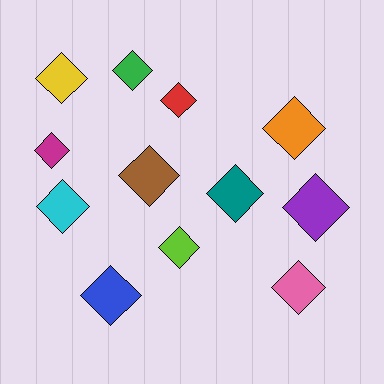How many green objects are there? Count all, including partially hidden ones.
There is 1 green object.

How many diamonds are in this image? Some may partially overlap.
There are 12 diamonds.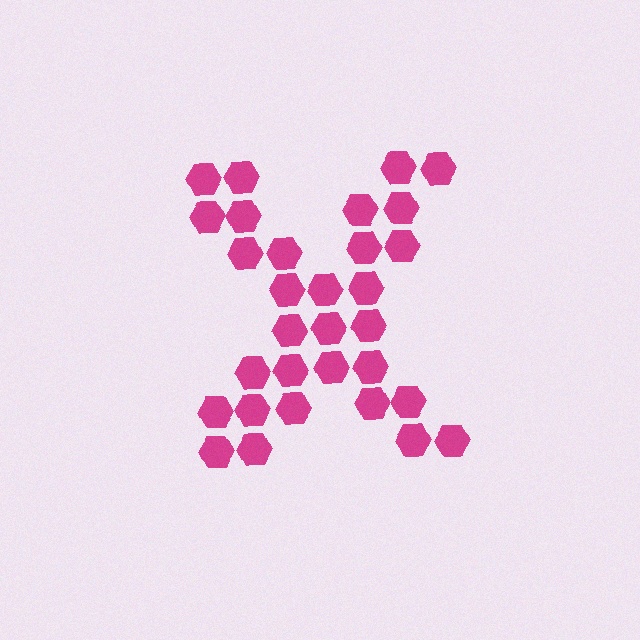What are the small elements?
The small elements are hexagons.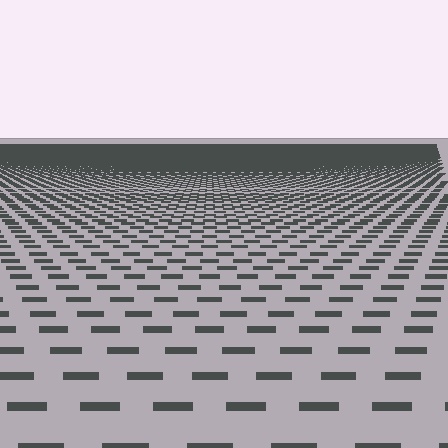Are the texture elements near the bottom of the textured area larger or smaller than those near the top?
Larger. Near the bottom, elements are closer to the viewer and appear at a bigger on-screen size.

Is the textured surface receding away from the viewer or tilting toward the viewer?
The surface is receding away from the viewer. Texture elements get smaller and denser toward the top.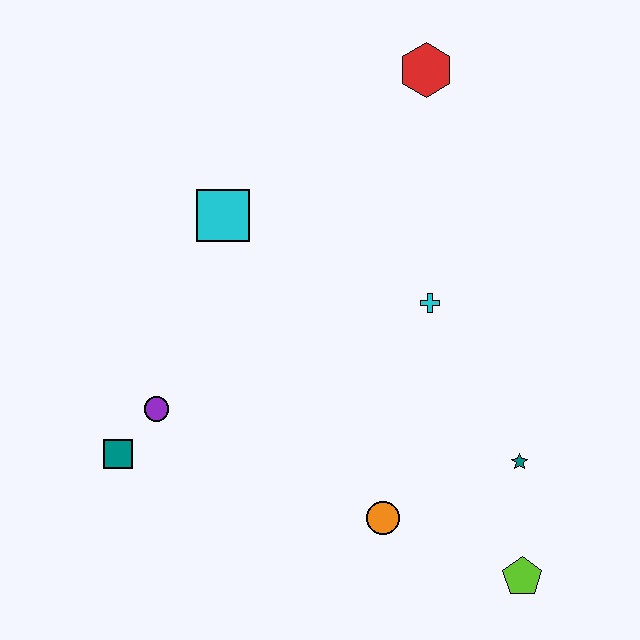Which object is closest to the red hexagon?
The cyan cross is closest to the red hexagon.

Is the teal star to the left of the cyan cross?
No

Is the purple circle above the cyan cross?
No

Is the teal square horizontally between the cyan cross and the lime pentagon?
No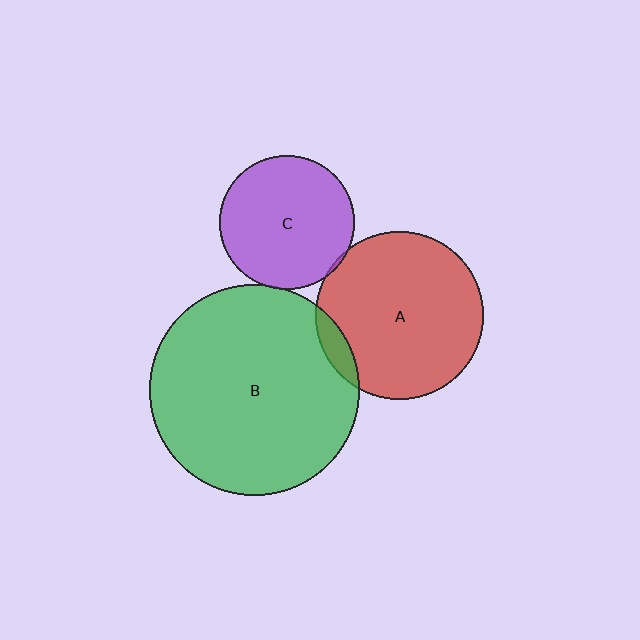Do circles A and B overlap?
Yes.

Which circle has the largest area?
Circle B (green).